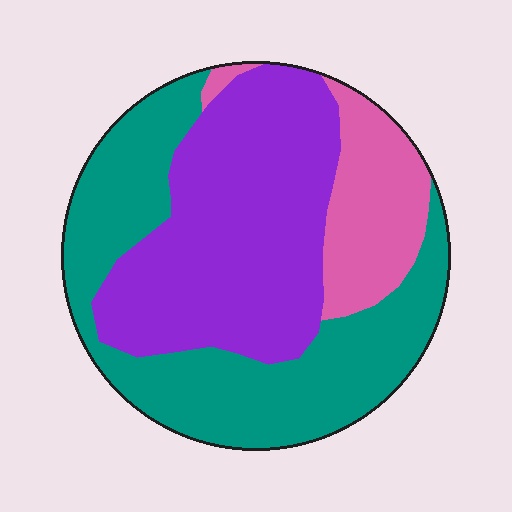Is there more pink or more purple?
Purple.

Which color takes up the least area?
Pink, at roughly 15%.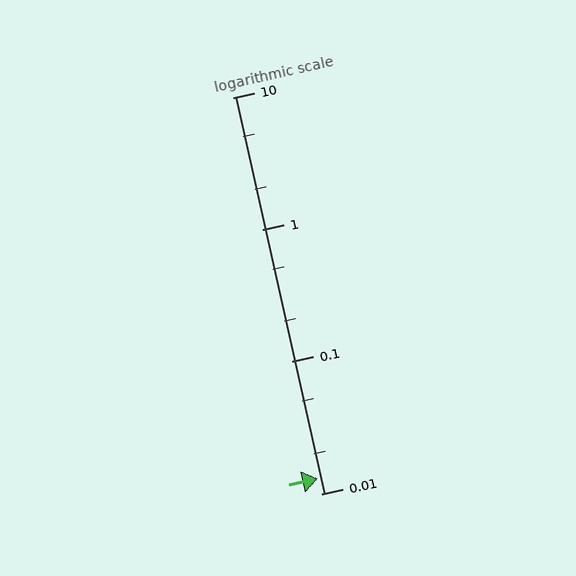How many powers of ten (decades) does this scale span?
The scale spans 3 decades, from 0.01 to 10.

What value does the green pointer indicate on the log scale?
The pointer indicates approximately 0.013.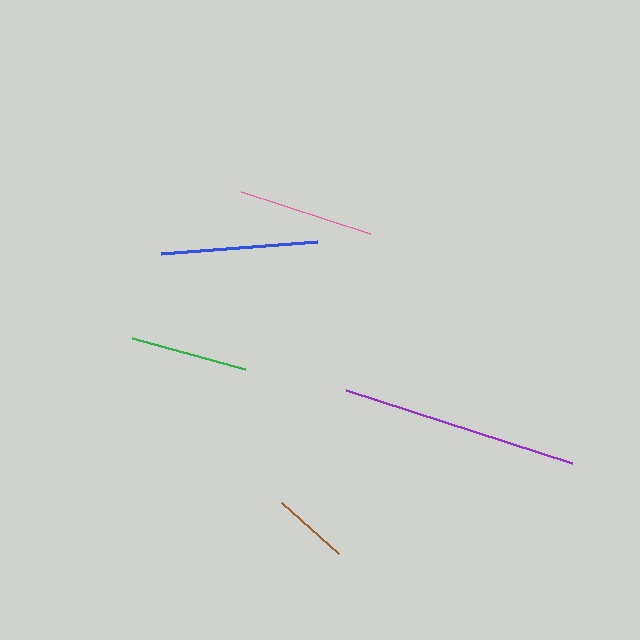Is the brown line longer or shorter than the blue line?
The blue line is longer than the brown line.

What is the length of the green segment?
The green segment is approximately 118 pixels long.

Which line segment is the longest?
The purple line is the longest at approximately 238 pixels.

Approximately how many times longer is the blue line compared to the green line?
The blue line is approximately 1.3 times the length of the green line.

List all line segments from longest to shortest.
From longest to shortest: purple, blue, pink, green, brown.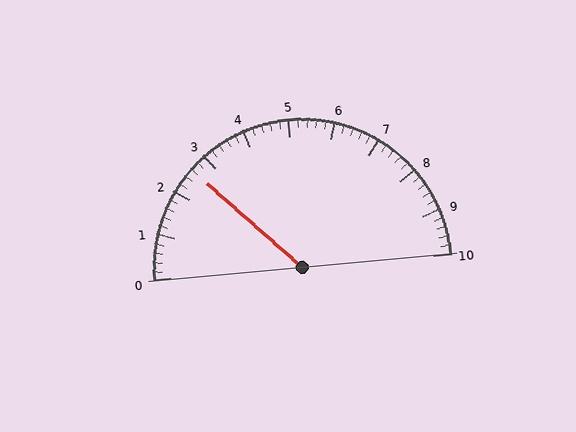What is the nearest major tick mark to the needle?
The nearest major tick mark is 3.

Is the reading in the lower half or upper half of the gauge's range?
The reading is in the lower half of the range (0 to 10).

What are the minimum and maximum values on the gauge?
The gauge ranges from 0 to 10.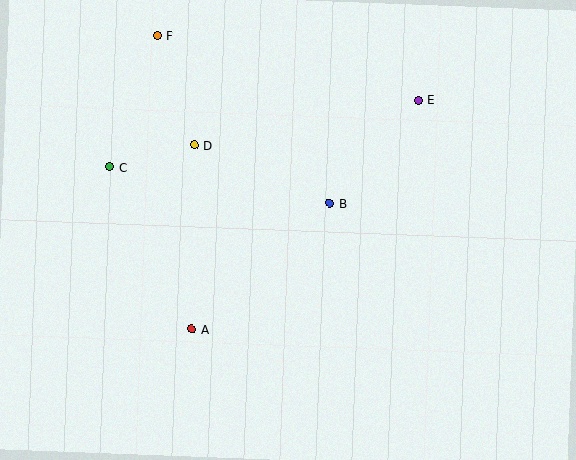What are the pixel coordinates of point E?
Point E is at (418, 100).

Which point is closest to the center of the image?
Point B at (330, 204) is closest to the center.